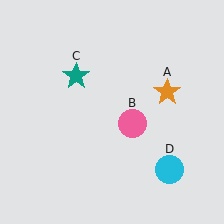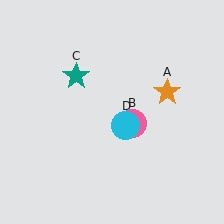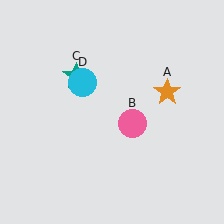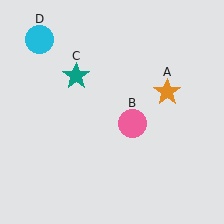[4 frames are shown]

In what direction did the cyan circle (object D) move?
The cyan circle (object D) moved up and to the left.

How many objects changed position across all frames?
1 object changed position: cyan circle (object D).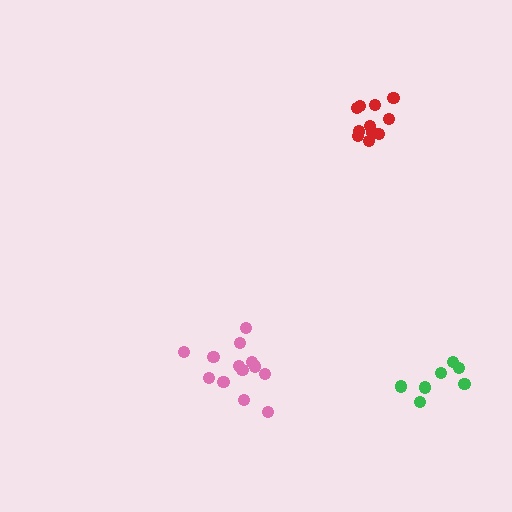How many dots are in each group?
Group 1: 7 dots, Group 2: 13 dots, Group 3: 11 dots (31 total).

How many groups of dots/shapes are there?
There are 3 groups.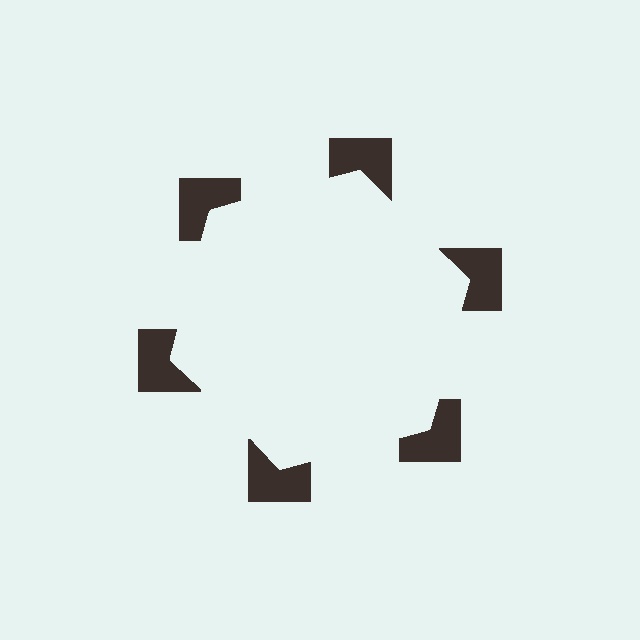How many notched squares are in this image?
There are 6 — one at each vertex of the illusory hexagon.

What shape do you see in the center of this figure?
An illusory hexagon — its edges are inferred from the aligned wedge cuts in the notched squares, not physically drawn.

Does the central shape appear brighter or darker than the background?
It typically appears slightly brighter than the background, even though no actual brightness change is drawn.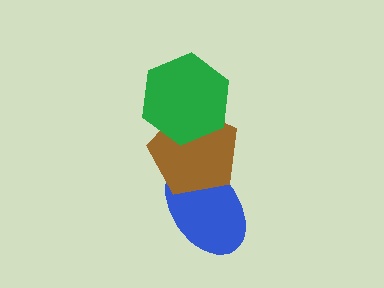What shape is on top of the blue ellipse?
The brown pentagon is on top of the blue ellipse.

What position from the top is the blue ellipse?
The blue ellipse is 3rd from the top.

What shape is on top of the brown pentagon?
The green hexagon is on top of the brown pentagon.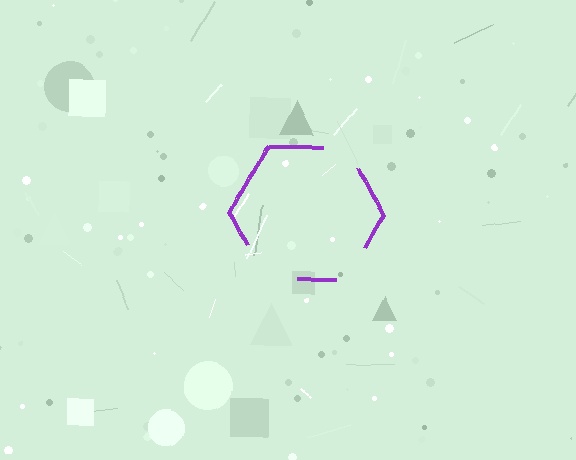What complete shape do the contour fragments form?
The contour fragments form a hexagon.